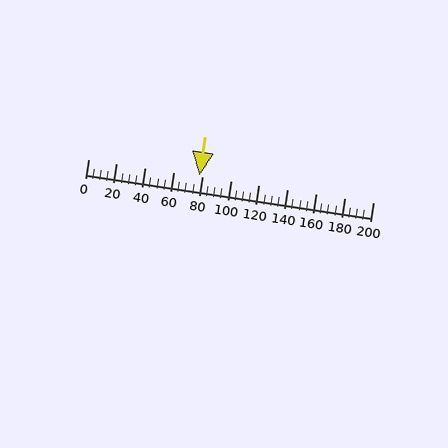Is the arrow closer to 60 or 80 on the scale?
The arrow is closer to 80.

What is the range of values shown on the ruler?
The ruler shows values from 0 to 200.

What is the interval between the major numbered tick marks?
The major tick marks are spaced 20 units apart.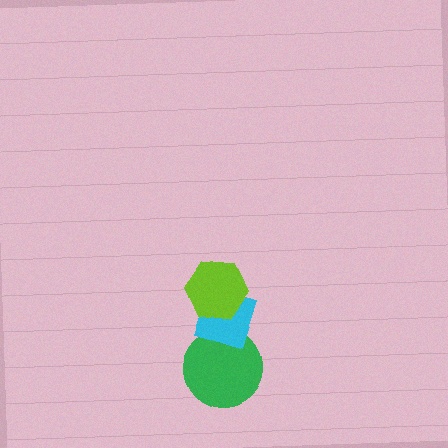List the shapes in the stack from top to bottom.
From top to bottom: the lime hexagon, the cyan diamond, the green circle.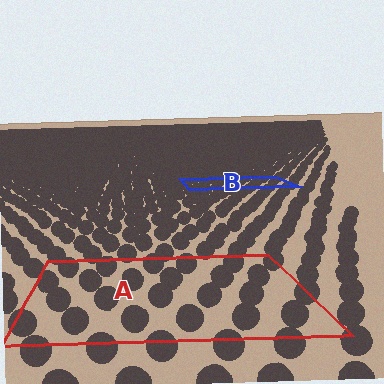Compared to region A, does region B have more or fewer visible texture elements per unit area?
Region B has more texture elements per unit area — they are packed more densely because it is farther away.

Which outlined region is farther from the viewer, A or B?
Region B is farther from the viewer — the texture elements inside it appear smaller and more densely packed.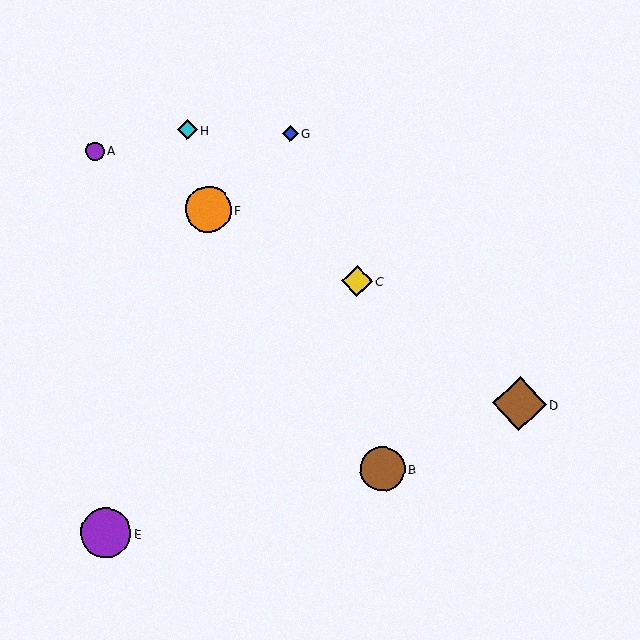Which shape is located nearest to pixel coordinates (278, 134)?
The blue diamond (labeled G) at (290, 133) is nearest to that location.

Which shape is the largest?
The brown diamond (labeled D) is the largest.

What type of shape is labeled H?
Shape H is a cyan diamond.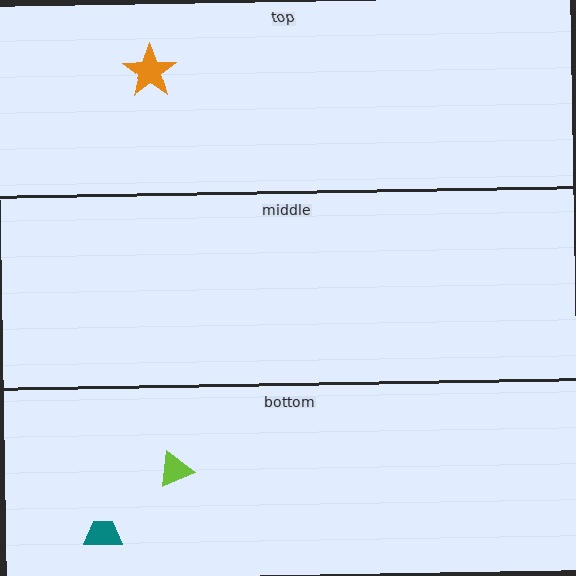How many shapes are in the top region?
1.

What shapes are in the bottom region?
The teal trapezoid, the lime triangle.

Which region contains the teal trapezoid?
The bottom region.